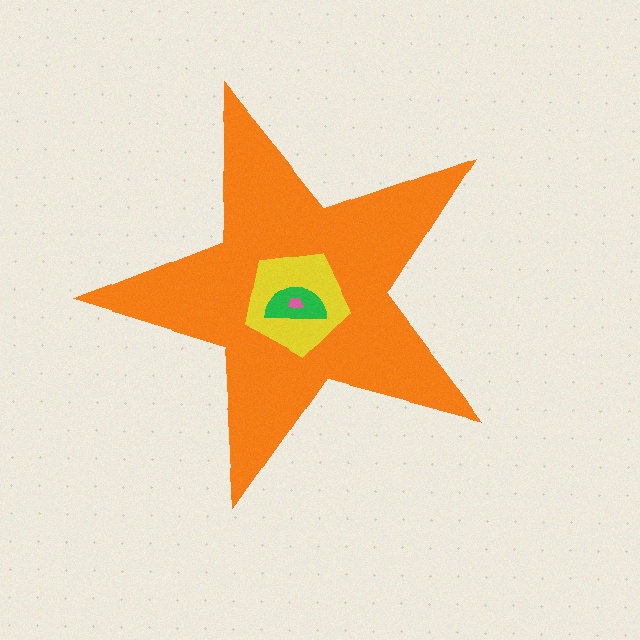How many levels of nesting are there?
4.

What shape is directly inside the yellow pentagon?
The green semicircle.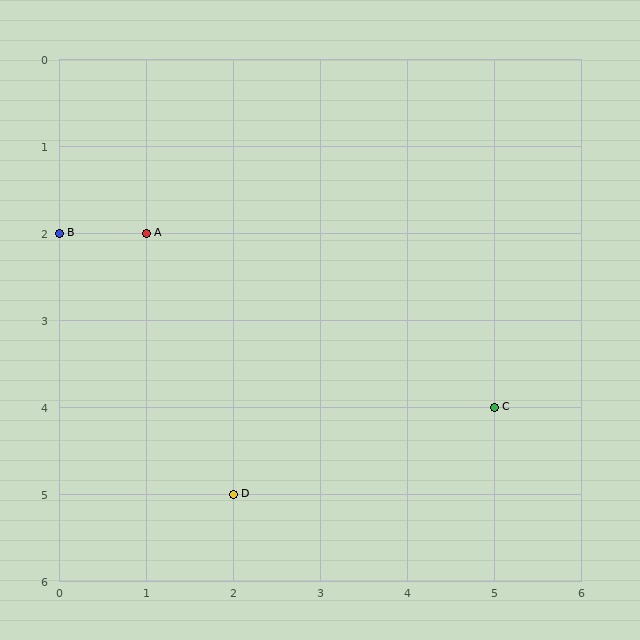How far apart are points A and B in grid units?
Points A and B are 1 column apart.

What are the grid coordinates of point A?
Point A is at grid coordinates (1, 2).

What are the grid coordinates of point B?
Point B is at grid coordinates (0, 2).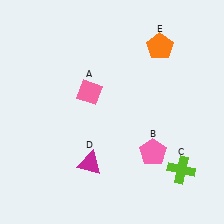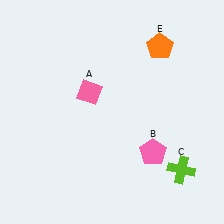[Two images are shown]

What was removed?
The magenta triangle (D) was removed in Image 2.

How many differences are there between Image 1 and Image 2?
There is 1 difference between the two images.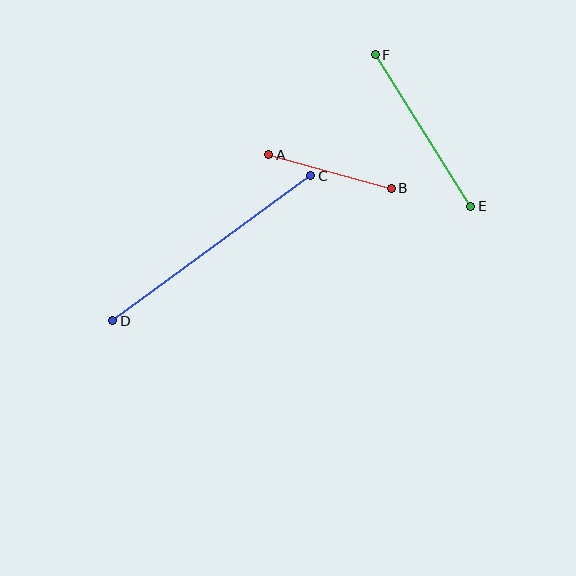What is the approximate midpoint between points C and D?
The midpoint is at approximately (212, 248) pixels.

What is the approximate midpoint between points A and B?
The midpoint is at approximately (330, 172) pixels.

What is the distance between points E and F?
The distance is approximately 179 pixels.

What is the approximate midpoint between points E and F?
The midpoint is at approximately (423, 130) pixels.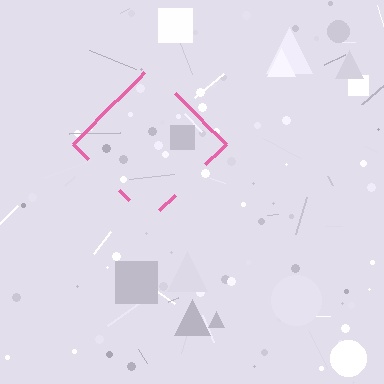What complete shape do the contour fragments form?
The contour fragments form a diamond.